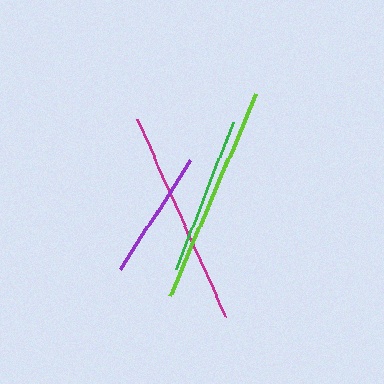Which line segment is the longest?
The lime line is the longest at approximately 220 pixels.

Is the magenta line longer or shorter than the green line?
The magenta line is longer than the green line.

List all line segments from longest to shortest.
From longest to shortest: lime, magenta, green, purple.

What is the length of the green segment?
The green segment is approximately 158 pixels long.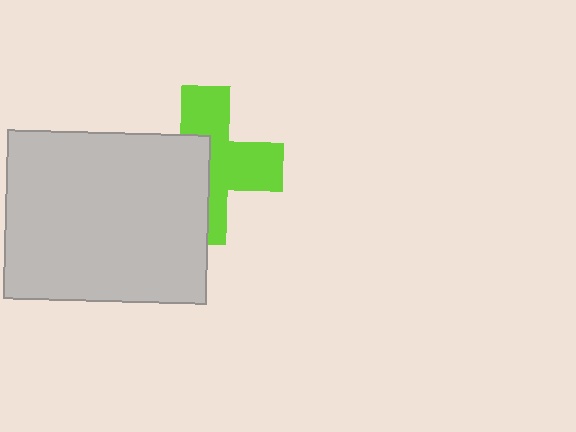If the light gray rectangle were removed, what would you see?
You would see the complete lime cross.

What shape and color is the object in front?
The object in front is a light gray rectangle.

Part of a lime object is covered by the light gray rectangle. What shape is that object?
It is a cross.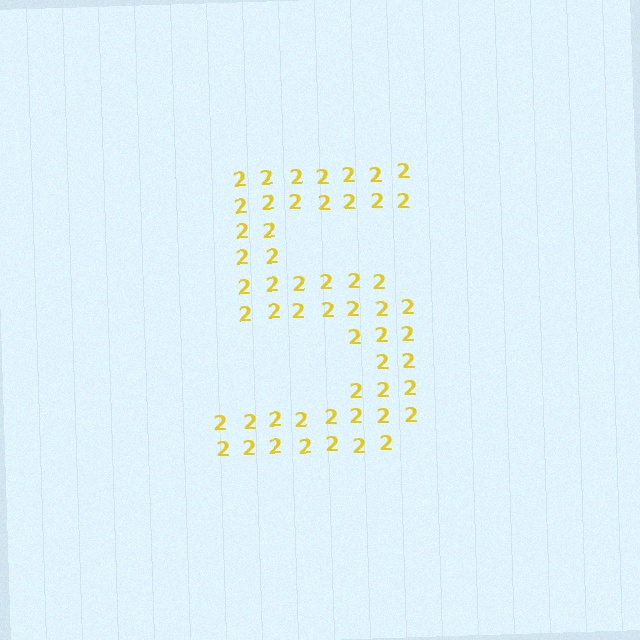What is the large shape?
The large shape is the digit 5.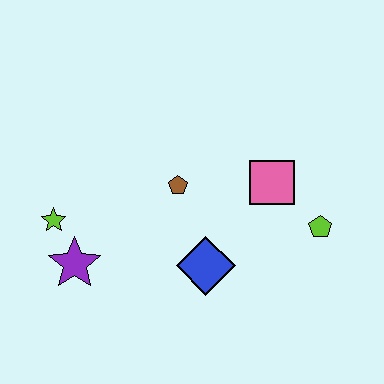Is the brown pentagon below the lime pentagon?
No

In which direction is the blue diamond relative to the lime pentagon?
The blue diamond is to the left of the lime pentagon.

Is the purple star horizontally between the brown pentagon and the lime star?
Yes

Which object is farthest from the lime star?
The lime pentagon is farthest from the lime star.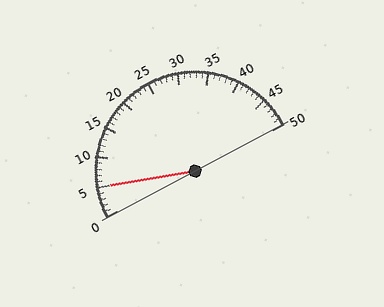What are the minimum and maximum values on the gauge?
The gauge ranges from 0 to 50.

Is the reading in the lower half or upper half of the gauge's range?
The reading is in the lower half of the range (0 to 50).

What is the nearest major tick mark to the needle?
The nearest major tick mark is 5.